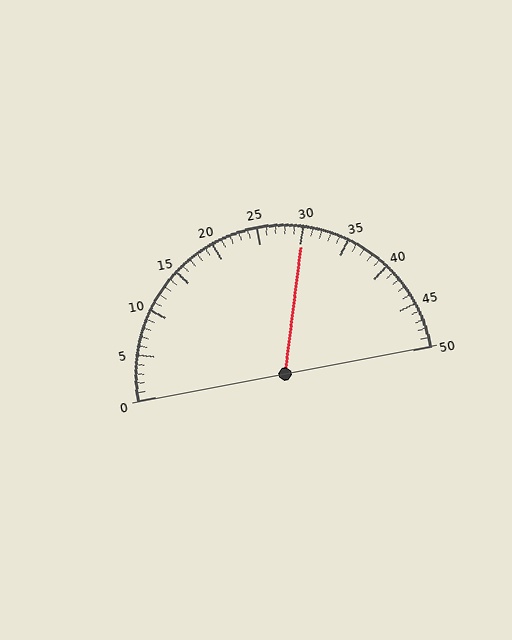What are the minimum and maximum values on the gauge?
The gauge ranges from 0 to 50.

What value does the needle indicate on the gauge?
The needle indicates approximately 30.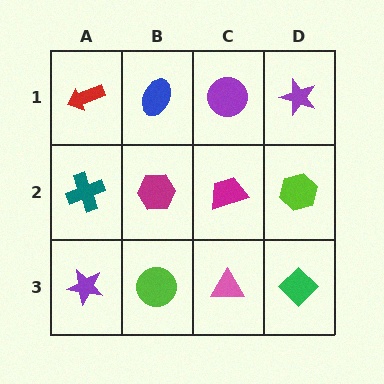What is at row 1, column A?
A red arrow.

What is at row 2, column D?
A lime hexagon.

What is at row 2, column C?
A magenta trapezoid.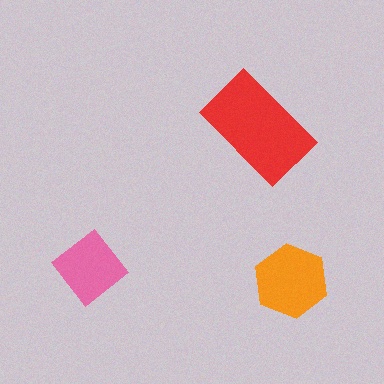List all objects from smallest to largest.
The pink diamond, the orange hexagon, the red rectangle.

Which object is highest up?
The red rectangle is topmost.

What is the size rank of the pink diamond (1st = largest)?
3rd.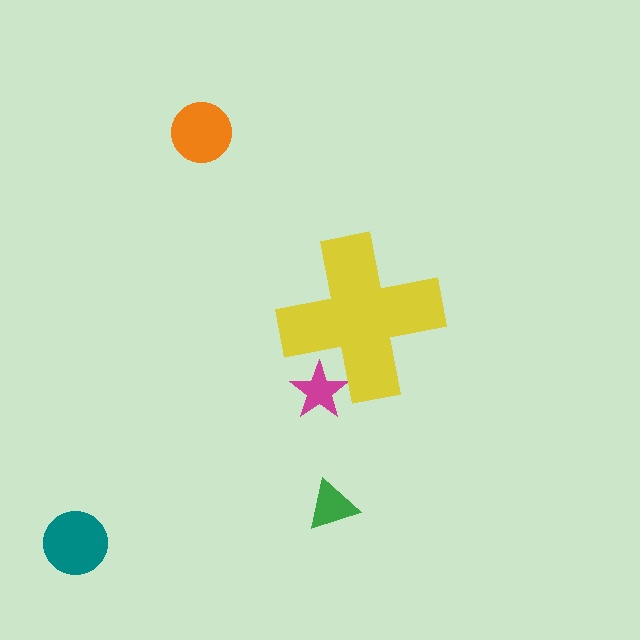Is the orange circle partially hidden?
No, the orange circle is fully visible.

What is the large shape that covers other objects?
A yellow cross.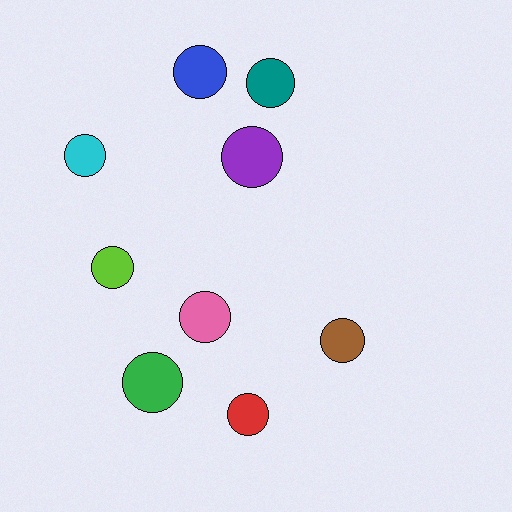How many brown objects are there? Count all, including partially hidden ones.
There is 1 brown object.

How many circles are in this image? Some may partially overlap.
There are 9 circles.